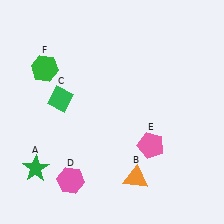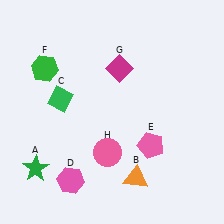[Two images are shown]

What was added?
A magenta diamond (G), a pink circle (H) were added in Image 2.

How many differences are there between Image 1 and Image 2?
There are 2 differences between the two images.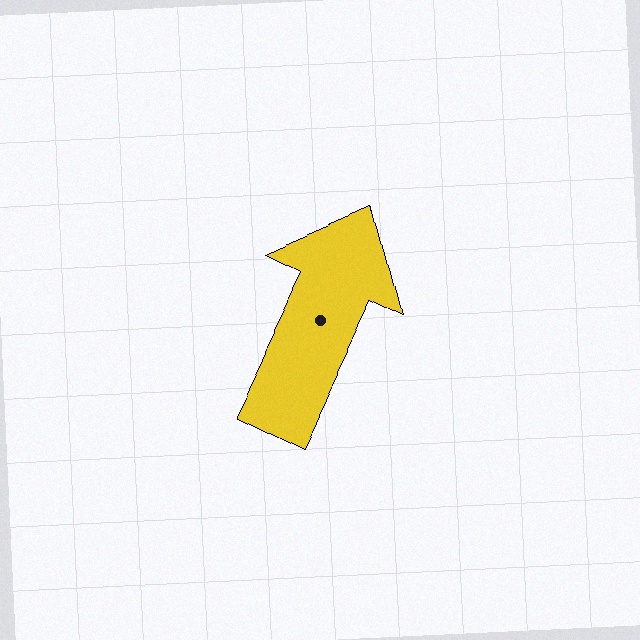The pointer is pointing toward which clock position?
Roughly 1 o'clock.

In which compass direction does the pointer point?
Northeast.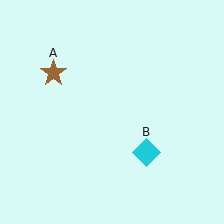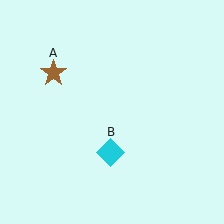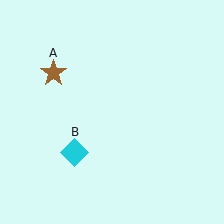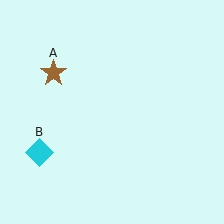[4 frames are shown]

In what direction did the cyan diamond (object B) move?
The cyan diamond (object B) moved left.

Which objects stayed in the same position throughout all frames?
Brown star (object A) remained stationary.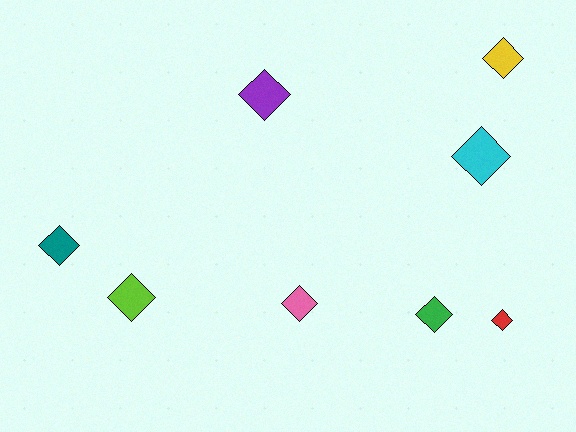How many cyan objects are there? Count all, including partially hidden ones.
There is 1 cyan object.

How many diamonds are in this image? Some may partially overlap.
There are 8 diamonds.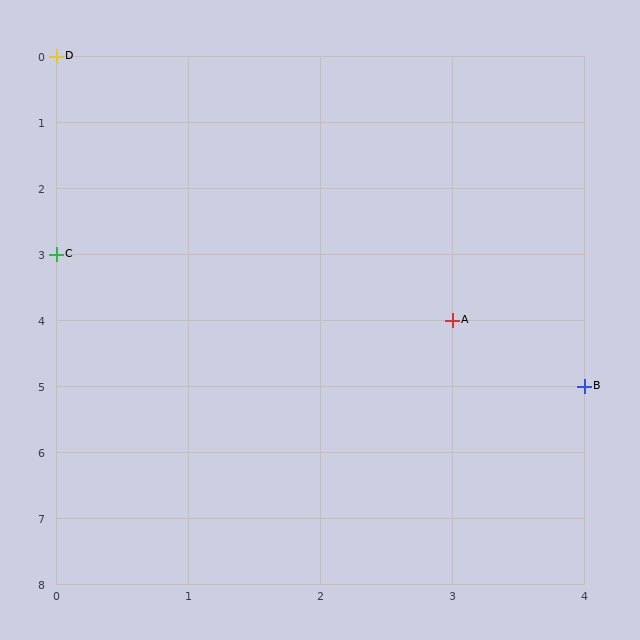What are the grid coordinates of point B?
Point B is at grid coordinates (4, 5).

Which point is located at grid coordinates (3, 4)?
Point A is at (3, 4).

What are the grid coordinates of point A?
Point A is at grid coordinates (3, 4).